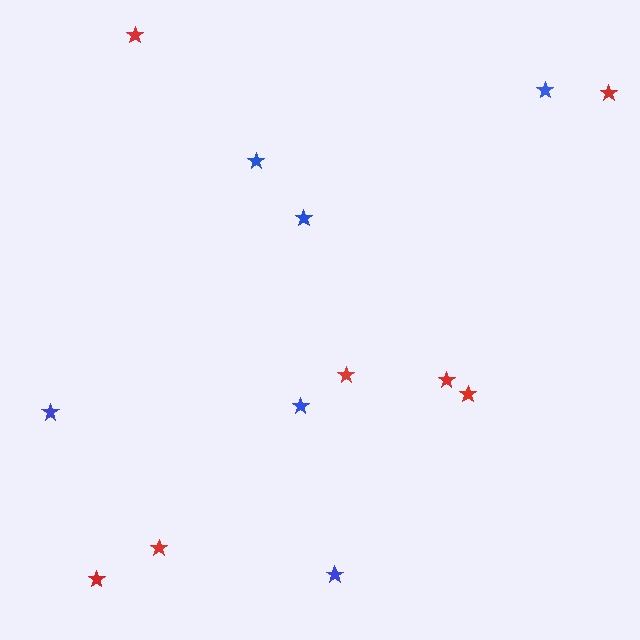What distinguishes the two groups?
There are 2 groups: one group of red stars (7) and one group of blue stars (6).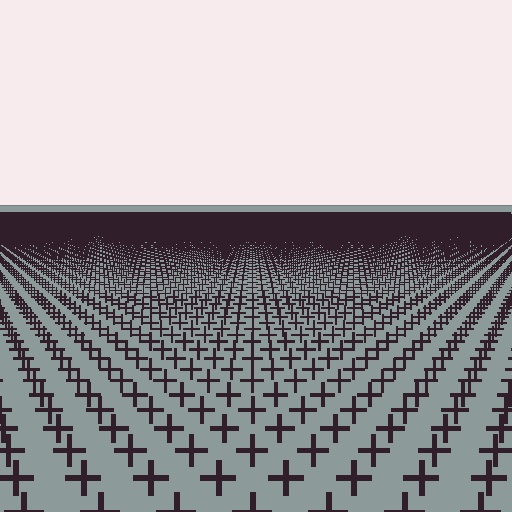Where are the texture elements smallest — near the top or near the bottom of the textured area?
Near the top.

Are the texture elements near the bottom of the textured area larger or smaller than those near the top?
Larger. Near the bottom, elements are closer to the viewer and appear at a bigger on-screen size.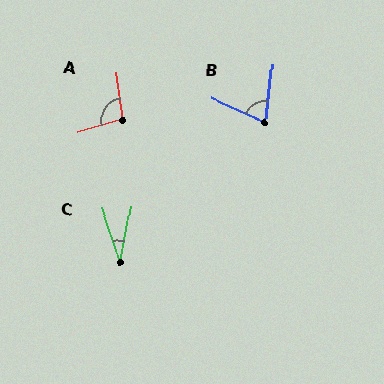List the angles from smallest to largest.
C (30°), B (73°), A (99°).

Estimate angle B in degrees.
Approximately 73 degrees.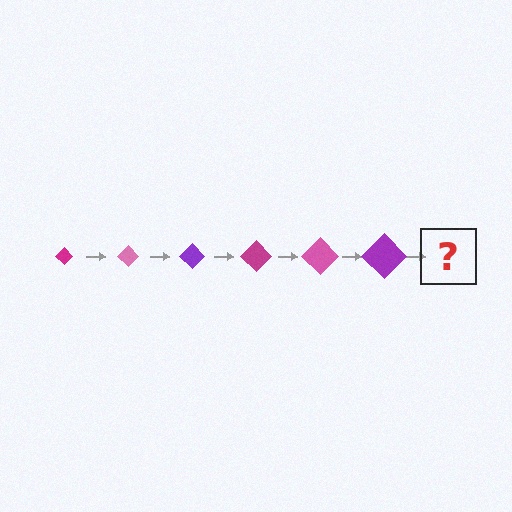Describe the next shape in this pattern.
It should be a magenta diamond, larger than the previous one.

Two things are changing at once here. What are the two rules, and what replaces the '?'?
The two rules are that the diamond grows larger each step and the color cycles through magenta, pink, and purple. The '?' should be a magenta diamond, larger than the previous one.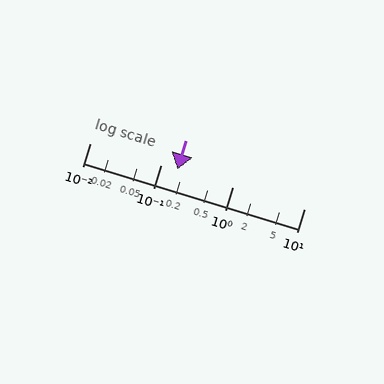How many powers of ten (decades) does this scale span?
The scale spans 3 decades, from 0.01 to 10.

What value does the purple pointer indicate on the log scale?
The pointer indicates approximately 0.17.